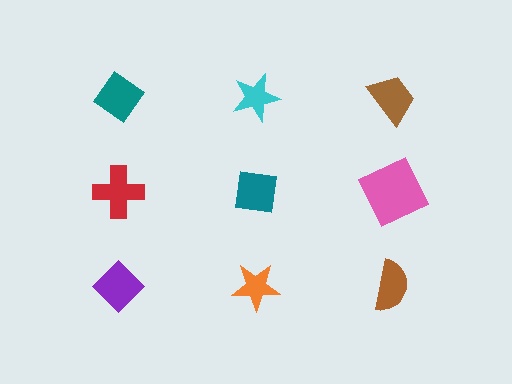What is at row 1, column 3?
A brown trapezoid.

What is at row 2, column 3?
A pink square.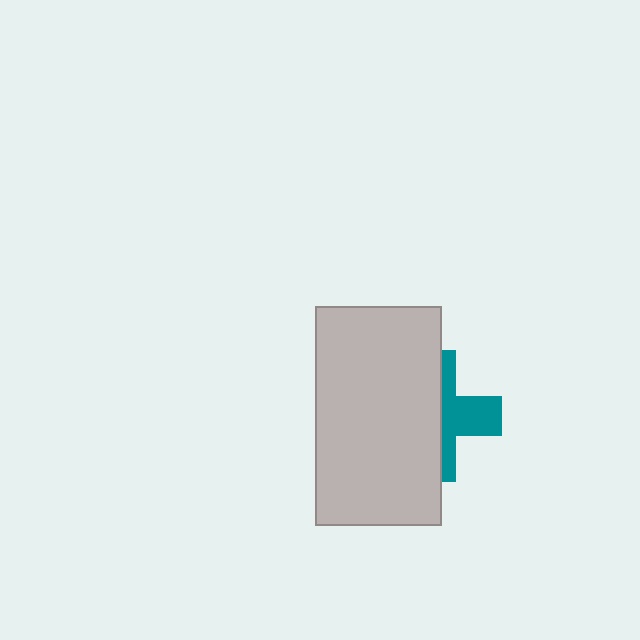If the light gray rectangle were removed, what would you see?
You would see the complete teal cross.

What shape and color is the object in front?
The object in front is a light gray rectangle.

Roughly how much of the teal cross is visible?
A small part of it is visible (roughly 42%).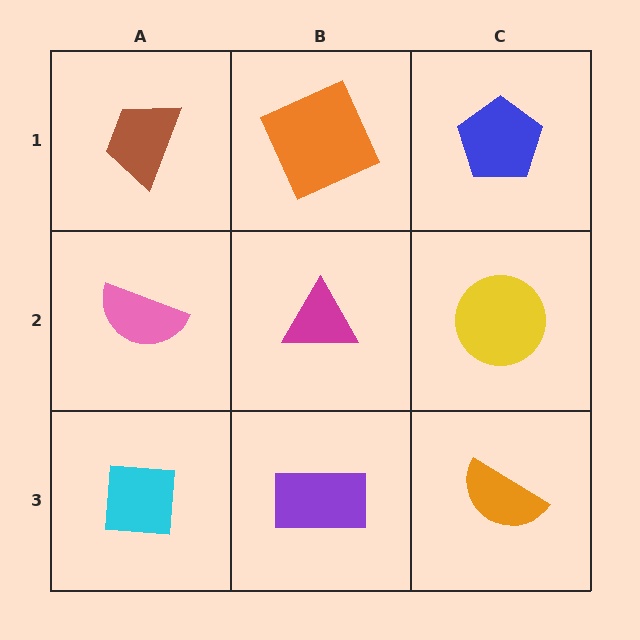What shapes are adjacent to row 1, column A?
A pink semicircle (row 2, column A), an orange square (row 1, column B).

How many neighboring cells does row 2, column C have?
3.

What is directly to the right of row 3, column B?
An orange semicircle.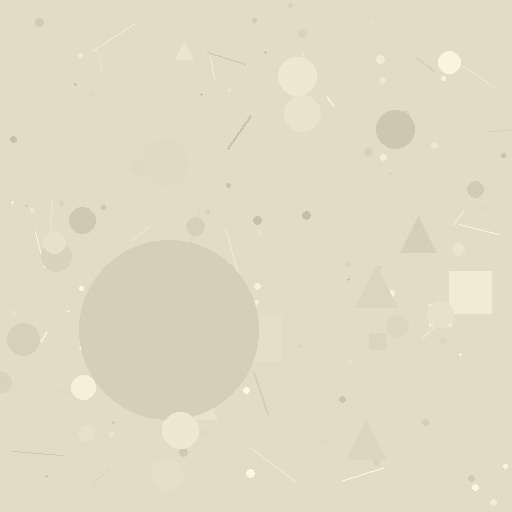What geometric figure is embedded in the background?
A circle is embedded in the background.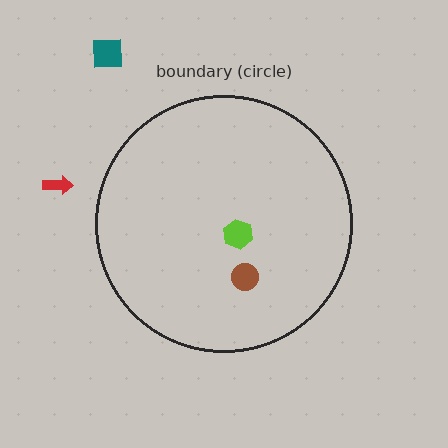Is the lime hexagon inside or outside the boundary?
Inside.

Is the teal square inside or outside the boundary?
Outside.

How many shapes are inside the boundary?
2 inside, 2 outside.